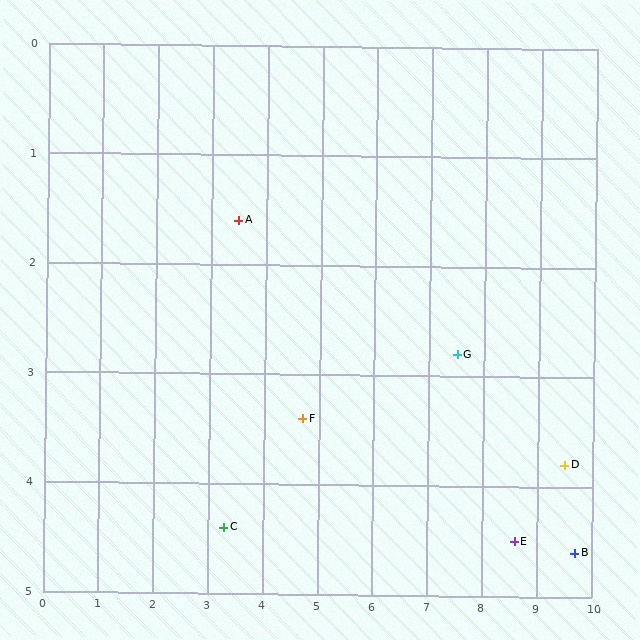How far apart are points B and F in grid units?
Points B and F are about 5.1 grid units apart.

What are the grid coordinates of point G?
Point G is at approximately (7.5, 2.8).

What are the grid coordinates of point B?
Point B is at approximately (9.7, 4.6).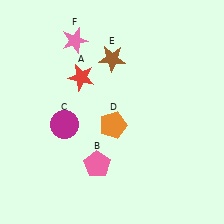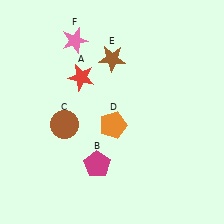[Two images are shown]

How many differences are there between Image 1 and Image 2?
There are 2 differences between the two images.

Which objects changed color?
B changed from pink to magenta. C changed from magenta to brown.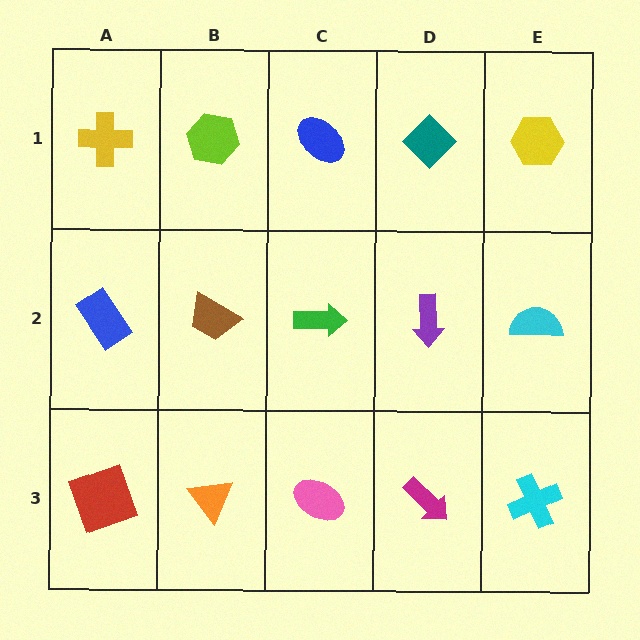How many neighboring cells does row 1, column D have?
3.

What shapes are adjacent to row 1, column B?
A brown trapezoid (row 2, column B), a yellow cross (row 1, column A), a blue ellipse (row 1, column C).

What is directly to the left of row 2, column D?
A green arrow.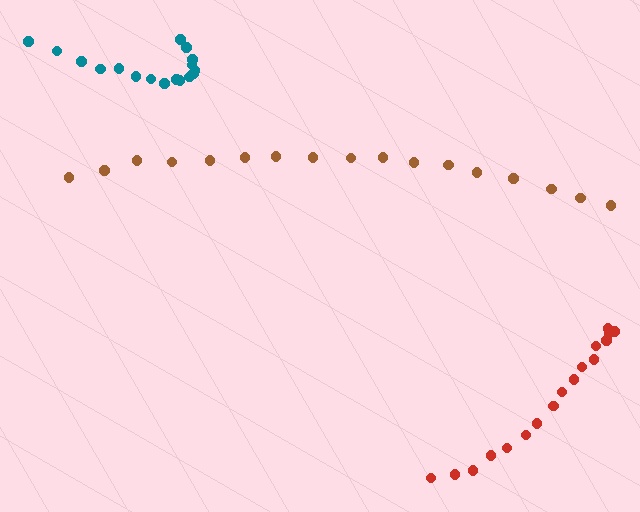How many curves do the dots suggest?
There are 3 distinct paths.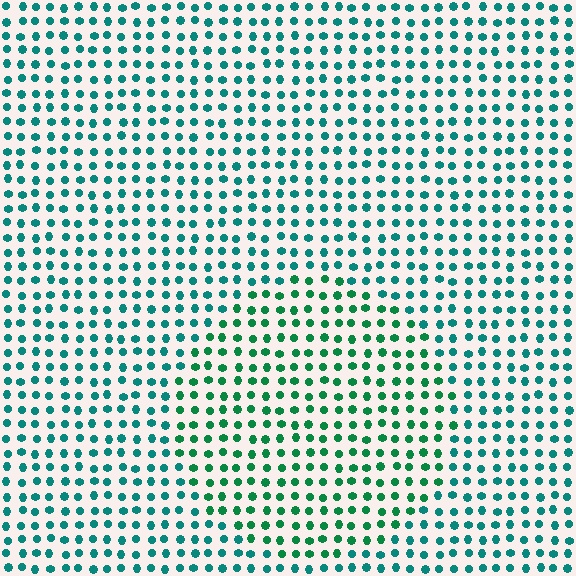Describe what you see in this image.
The image is filled with small teal elements in a uniform arrangement. A circle-shaped region is visible where the elements are tinted to a slightly different hue, forming a subtle color boundary.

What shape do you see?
I see a circle.